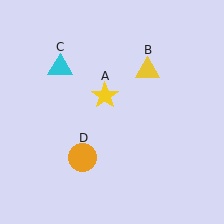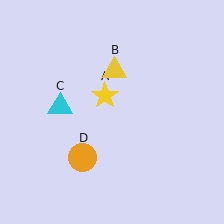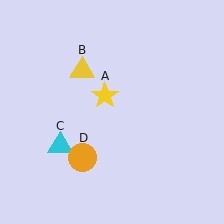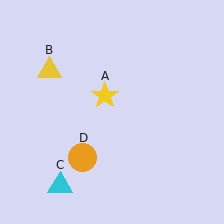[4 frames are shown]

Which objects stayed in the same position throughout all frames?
Yellow star (object A) and orange circle (object D) remained stationary.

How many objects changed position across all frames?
2 objects changed position: yellow triangle (object B), cyan triangle (object C).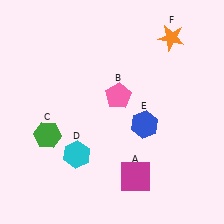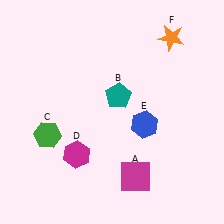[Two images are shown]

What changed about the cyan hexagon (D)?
In Image 1, D is cyan. In Image 2, it changed to magenta.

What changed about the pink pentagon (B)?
In Image 1, B is pink. In Image 2, it changed to teal.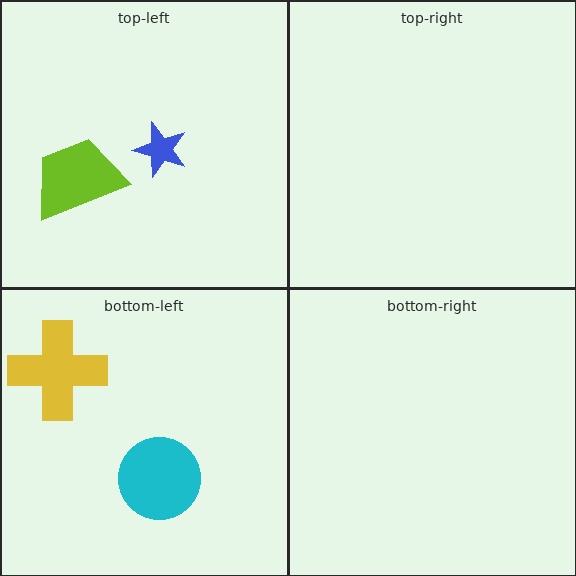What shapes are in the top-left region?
The blue star, the lime trapezoid.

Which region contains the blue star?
The top-left region.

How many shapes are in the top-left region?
2.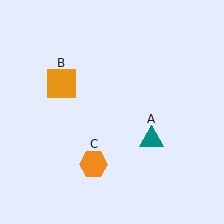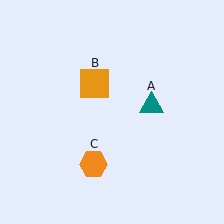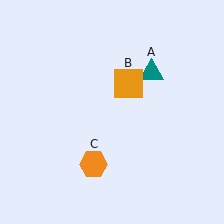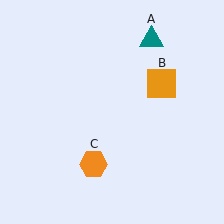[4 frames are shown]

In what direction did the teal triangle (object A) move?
The teal triangle (object A) moved up.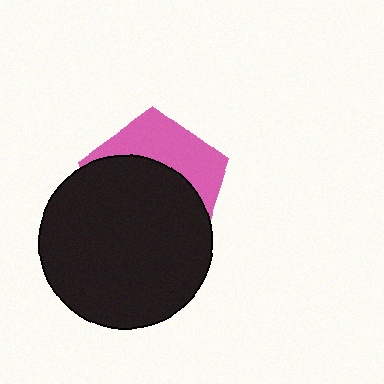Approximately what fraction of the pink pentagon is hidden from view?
Roughly 63% of the pink pentagon is hidden behind the black circle.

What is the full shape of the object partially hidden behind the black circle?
The partially hidden object is a pink pentagon.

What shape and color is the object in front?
The object in front is a black circle.